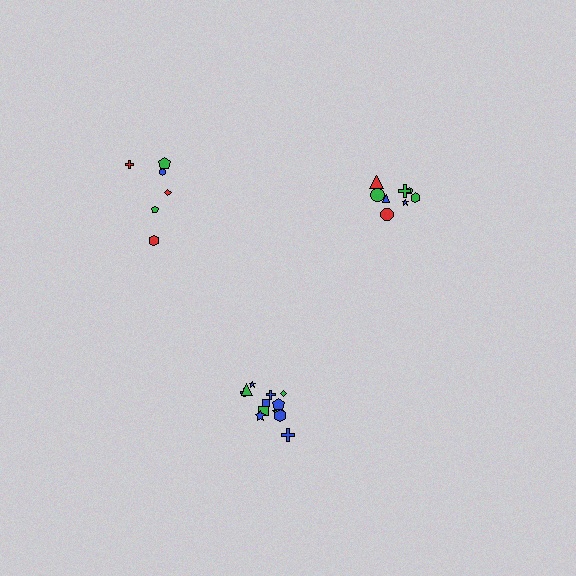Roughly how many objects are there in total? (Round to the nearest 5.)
Roughly 25 objects in total.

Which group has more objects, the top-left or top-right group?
The top-right group.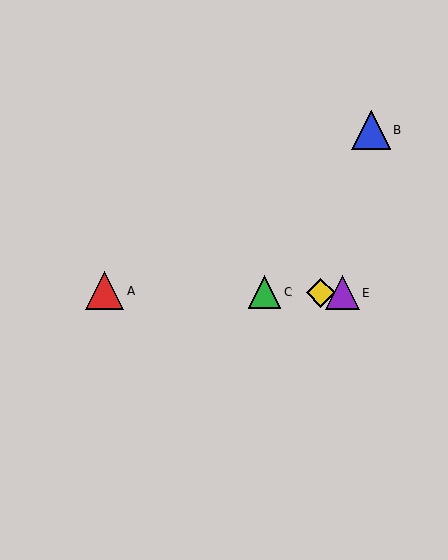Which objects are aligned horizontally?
Objects A, C, D, E are aligned horizontally.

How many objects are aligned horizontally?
4 objects (A, C, D, E) are aligned horizontally.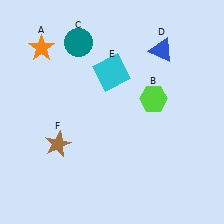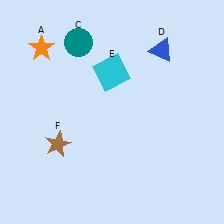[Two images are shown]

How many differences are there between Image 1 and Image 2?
There is 1 difference between the two images.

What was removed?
The lime hexagon (B) was removed in Image 2.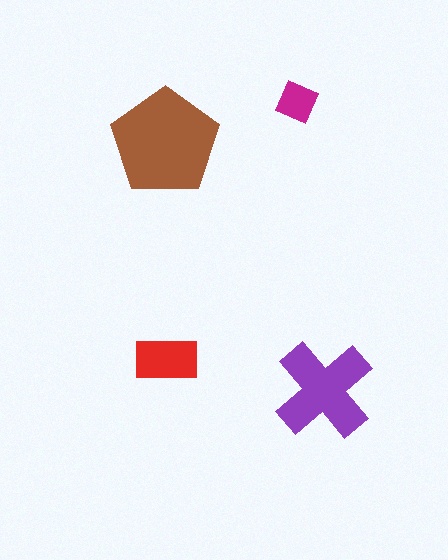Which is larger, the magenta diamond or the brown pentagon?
The brown pentagon.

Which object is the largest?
The brown pentagon.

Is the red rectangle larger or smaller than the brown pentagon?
Smaller.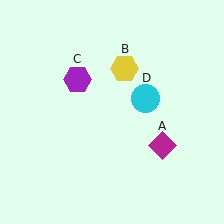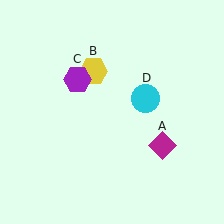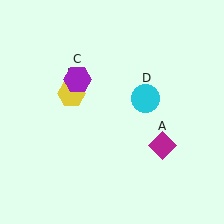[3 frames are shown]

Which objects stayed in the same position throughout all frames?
Magenta diamond (object A) and purple hexagon (object C) and cyan circle (object D) remained stationary.